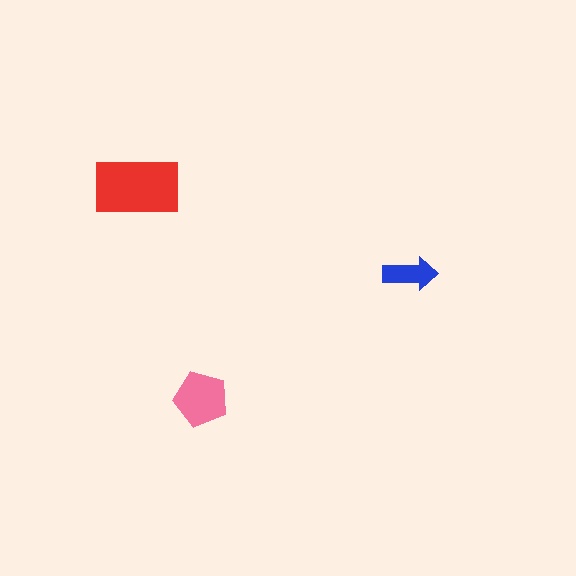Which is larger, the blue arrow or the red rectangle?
The red rectangle.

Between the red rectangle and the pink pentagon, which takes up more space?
The red rectangle.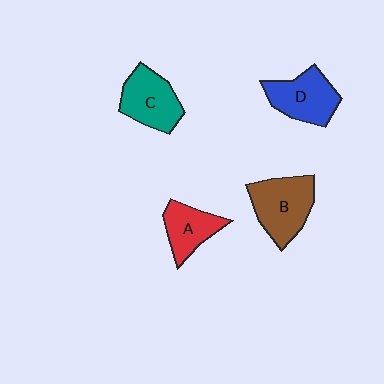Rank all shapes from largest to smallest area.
From largest to smallest: B (brown), D (blue), C (teal), A (red).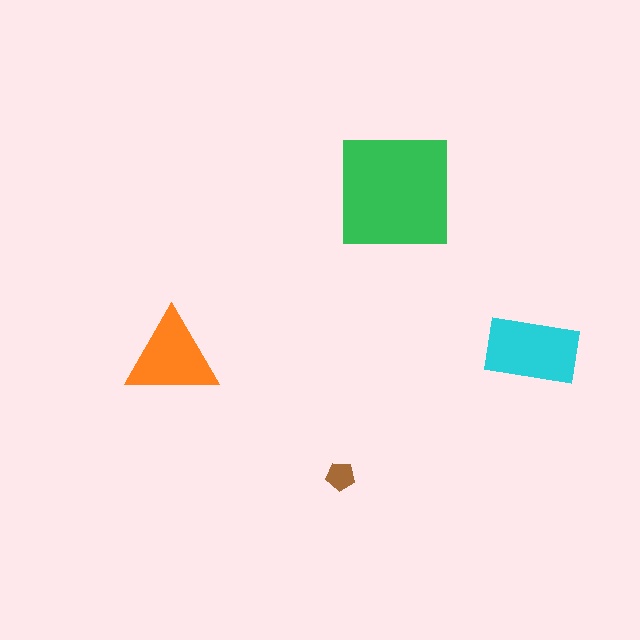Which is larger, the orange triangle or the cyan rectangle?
The cyan rectangle.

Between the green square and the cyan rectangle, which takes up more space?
The green square.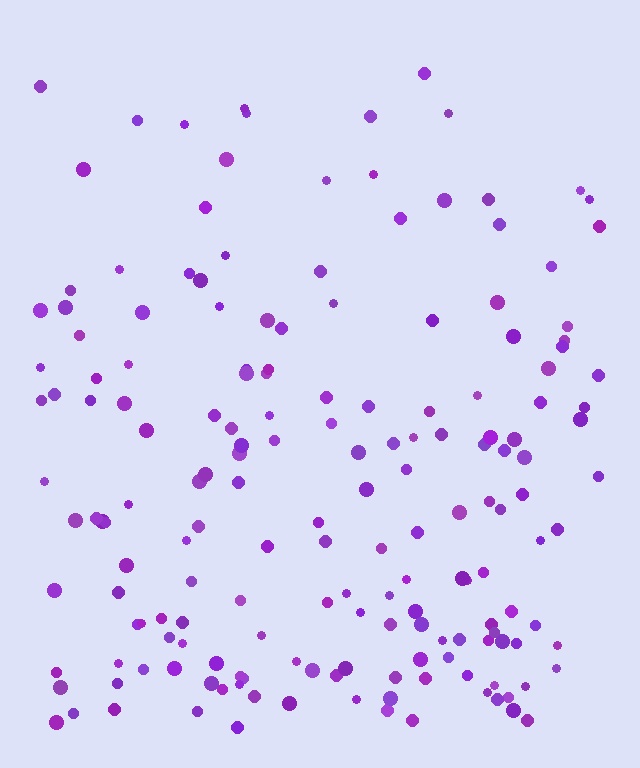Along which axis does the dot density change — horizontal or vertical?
Vertical.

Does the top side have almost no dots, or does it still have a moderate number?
Still a moderate number, just noticeably fewer than the bottom.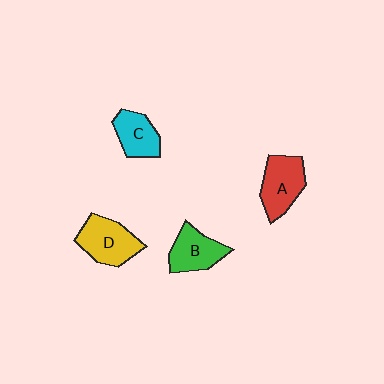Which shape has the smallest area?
Shape C (cyan).